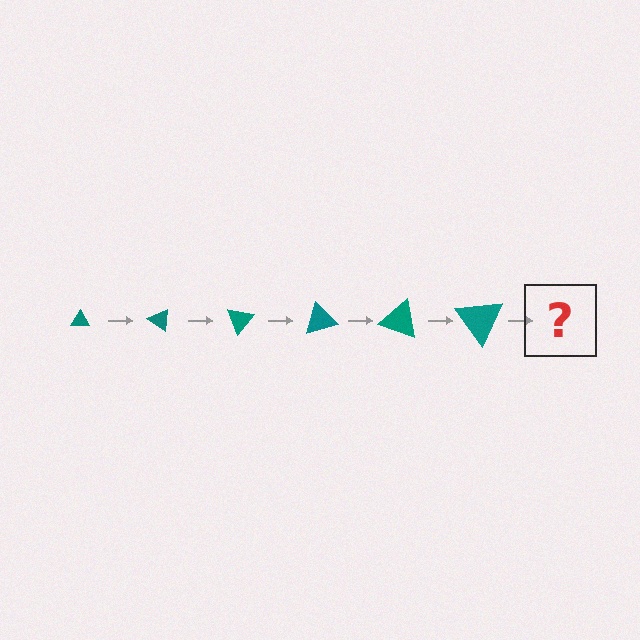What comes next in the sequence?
The next element should be a triangle, larger than the previous one and rotated 210 degrees from the start.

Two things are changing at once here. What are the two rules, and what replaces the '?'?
The two rules are that the triangle grows larger each step and it rotates 35 degrees each step. The '?' should be a triangle, larger than the previous one and rotated 210 degrees from the start.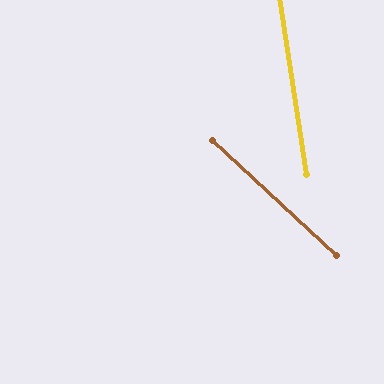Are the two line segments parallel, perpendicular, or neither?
Neither parallel nor perpendicular — they differ by about 39°.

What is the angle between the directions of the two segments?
Approximately 39 degrees.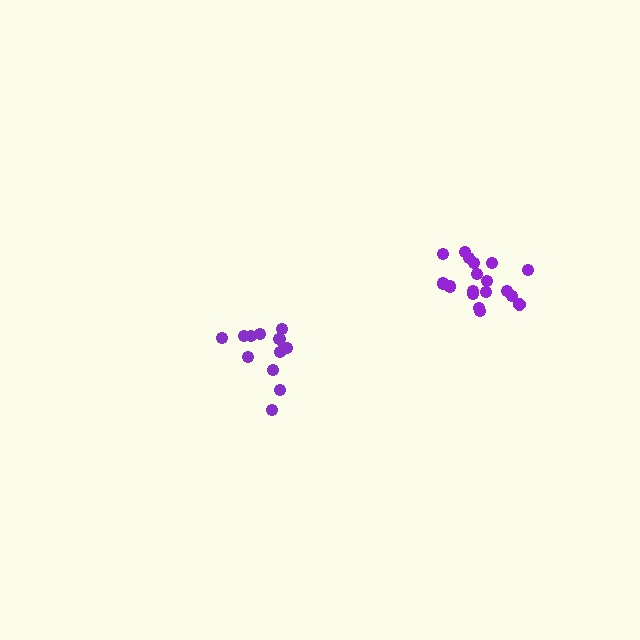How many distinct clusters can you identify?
There are 2 distinct clusters.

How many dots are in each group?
Group 1: 13 dots, Group 2: 18 dots (31 total).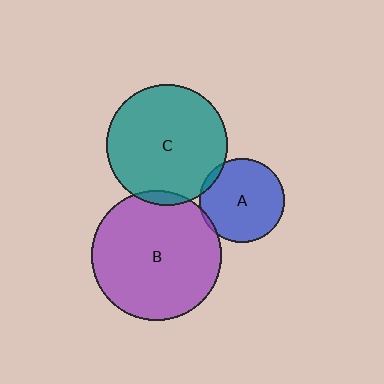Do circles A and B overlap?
Yes.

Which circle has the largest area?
Circle B (purple).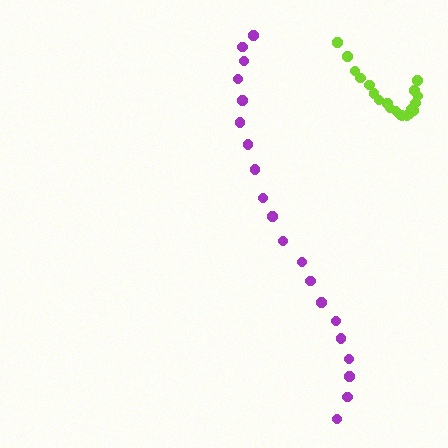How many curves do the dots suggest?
There are 2 distinct paths.